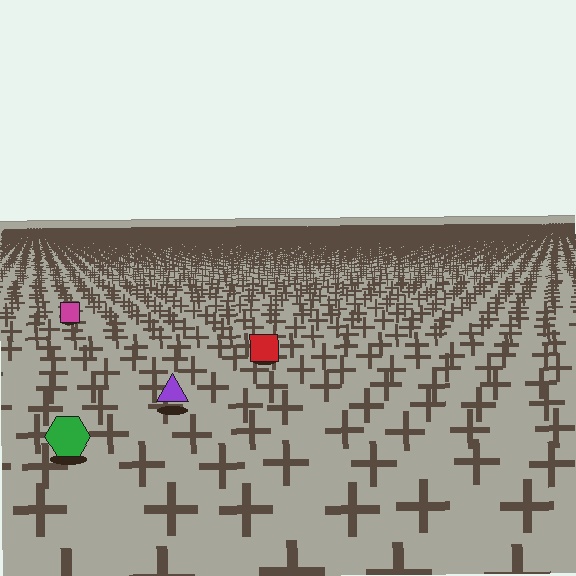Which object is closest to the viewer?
The green hexagon is closest. The texture marks near it are larger and more spread out.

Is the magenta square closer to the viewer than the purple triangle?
No. The purple triangle is closer — you can tell from the texture gradient: the ground texture is coarser near it.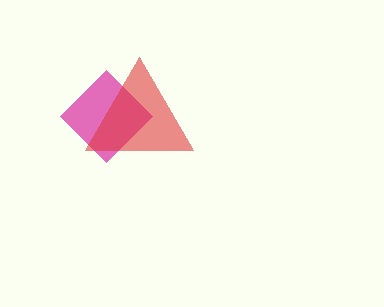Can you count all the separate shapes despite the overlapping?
Yes, there are 2 separate shapes.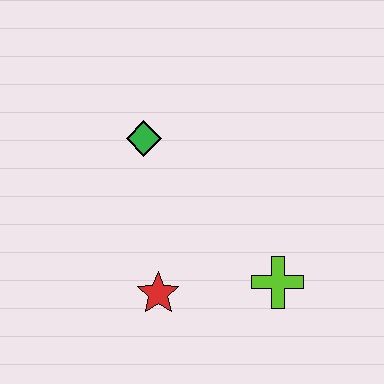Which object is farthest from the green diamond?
The lime cross is farthest from the green diamond.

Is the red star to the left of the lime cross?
Yes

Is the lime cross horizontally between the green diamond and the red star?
No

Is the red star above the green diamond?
No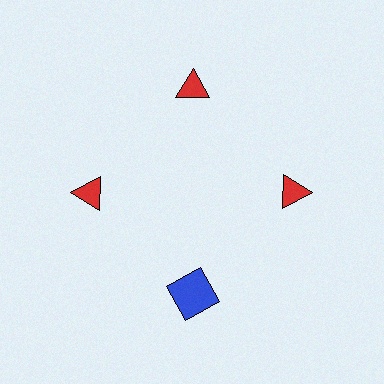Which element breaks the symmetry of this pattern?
The blue square at roughly the 6 o'clock position breaks the symmetry. All other shapes are red triangles.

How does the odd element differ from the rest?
It differs in both color (blue instead of red) and shape (square instead of triangle).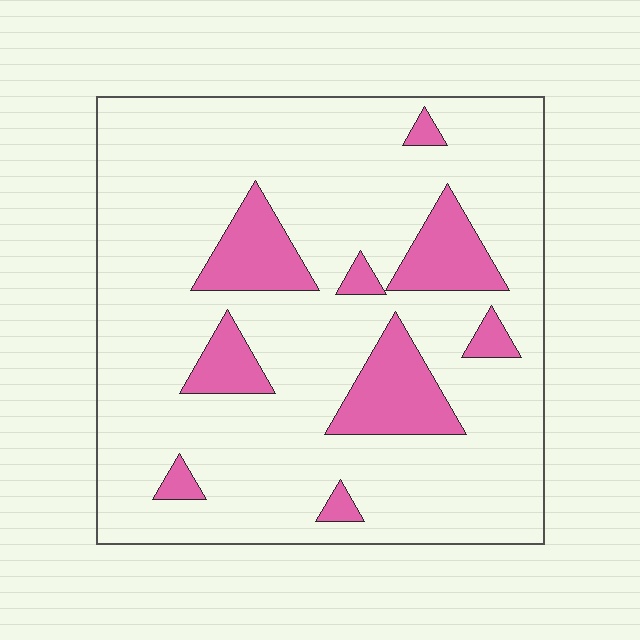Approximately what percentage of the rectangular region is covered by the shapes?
Approximately 15%.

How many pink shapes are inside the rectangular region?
9.